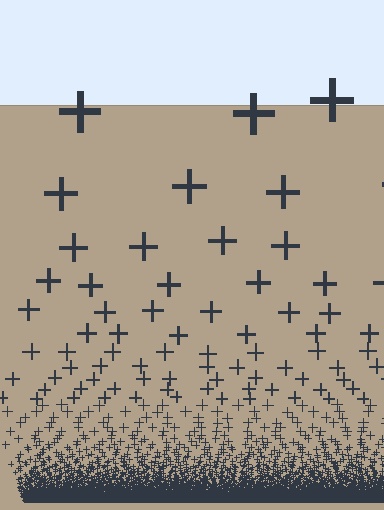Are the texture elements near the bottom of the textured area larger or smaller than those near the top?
Smaller. The gradient is inverted — elements near the bottom are smaller and denser.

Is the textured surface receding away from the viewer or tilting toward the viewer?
The surface appears to tilt toward the viewer. Texture elements get larger and sparser toward the top.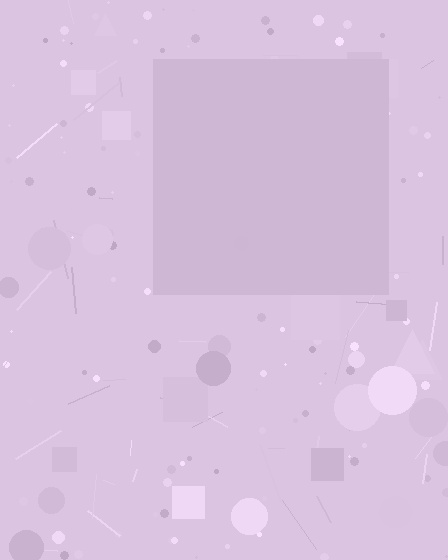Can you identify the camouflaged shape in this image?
The camouflaged shape is a square.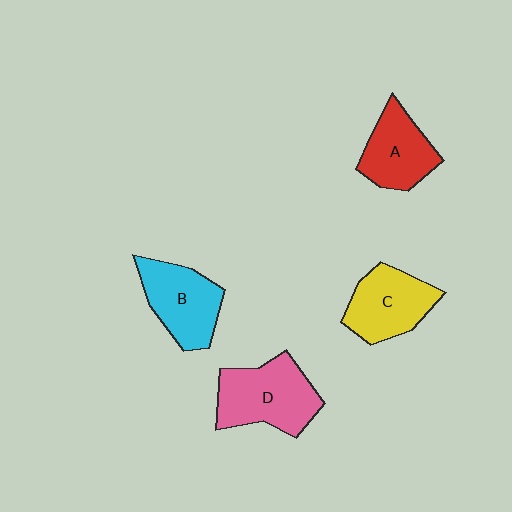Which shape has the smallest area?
Shape A (red).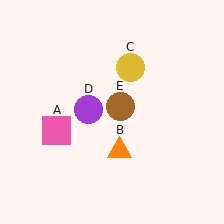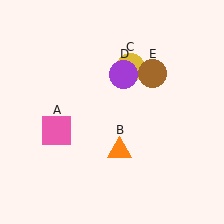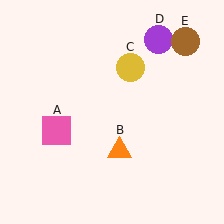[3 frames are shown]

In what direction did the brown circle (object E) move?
The brown circle (object E) moved up and to the right.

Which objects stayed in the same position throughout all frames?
Pink square (object A) and orange triangle (object B) and yellow circle (object C) remained stationary.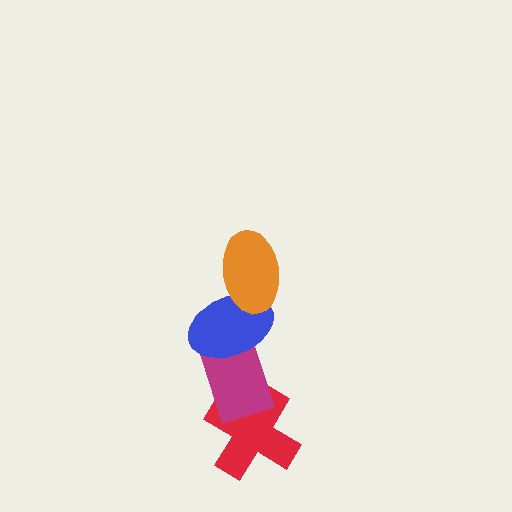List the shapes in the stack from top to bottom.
From top to bottom: the orange ellipse, the blue ellipse, the magenta rectangle, the red cross.